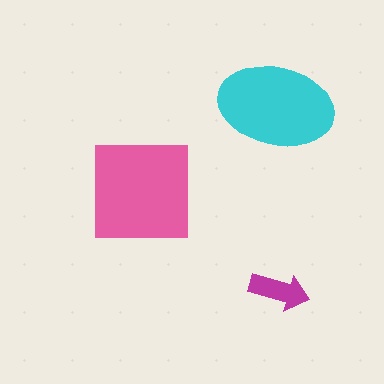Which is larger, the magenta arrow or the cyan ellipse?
The cyan ellipse.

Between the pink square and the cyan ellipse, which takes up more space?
The pink square.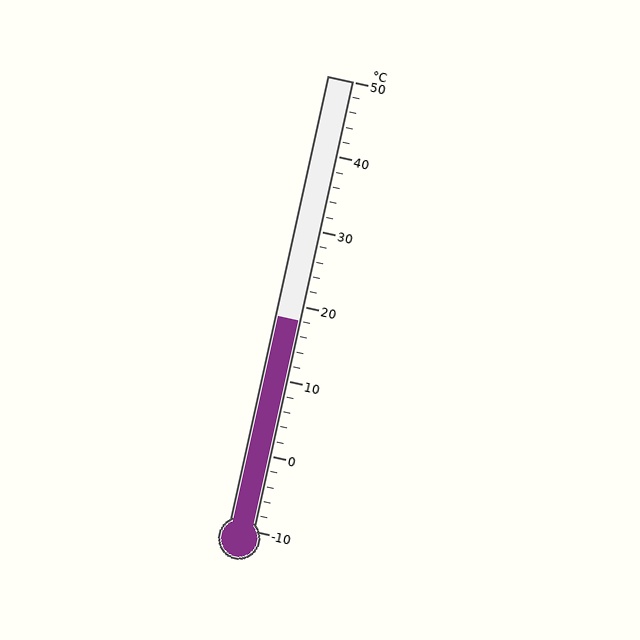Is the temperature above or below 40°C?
The temperature is below 40°C.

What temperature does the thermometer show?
The thermometer shows approximately 18°C.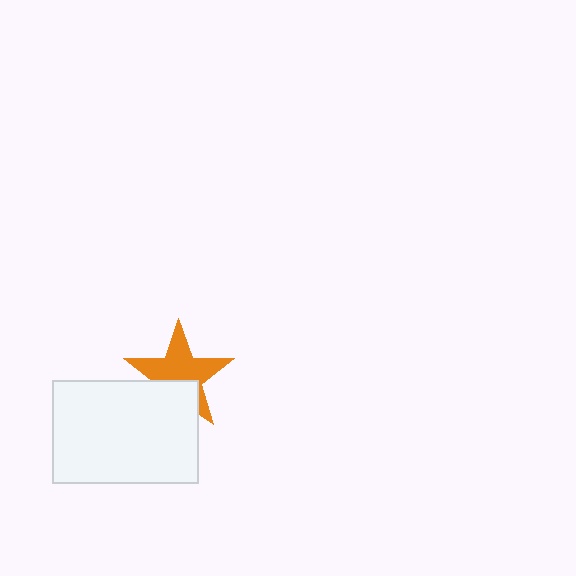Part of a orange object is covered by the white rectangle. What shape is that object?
It is a star.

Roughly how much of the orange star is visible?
Most of it is visible (roughly 65%).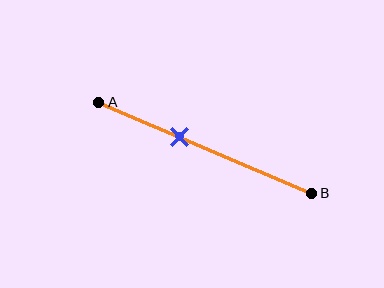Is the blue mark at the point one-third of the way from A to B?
No, the mark is at about 40% from A, not at the 33% one-third point.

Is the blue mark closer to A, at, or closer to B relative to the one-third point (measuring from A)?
The blue mark is closer to point B than the one-third point of segment AB.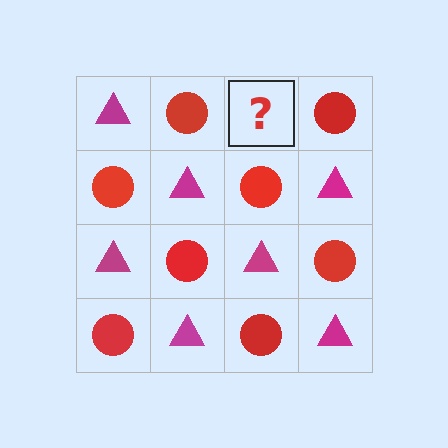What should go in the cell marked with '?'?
The missing cell should contain a magenta triangle.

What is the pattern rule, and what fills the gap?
The rule is that it alternates magenta triangle and red circle in a checkerboard pattern. The gap should be filled with a magenta triangle.